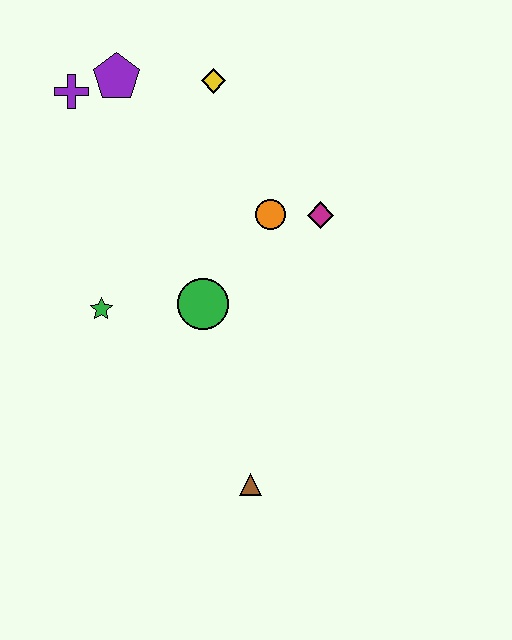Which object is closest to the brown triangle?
The green circle is closest to the brown triangle.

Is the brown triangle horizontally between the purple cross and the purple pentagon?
No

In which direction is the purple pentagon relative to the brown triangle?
The purple pentagon is above the brown triangle.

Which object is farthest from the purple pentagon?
The brown triangle is farthest from the purple pentagon.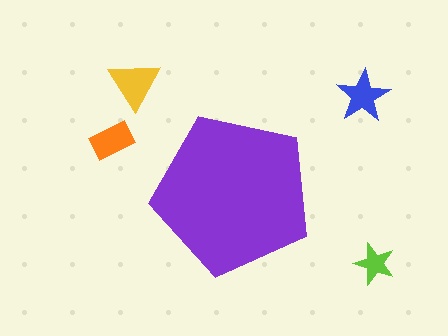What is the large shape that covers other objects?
A purple pentagon.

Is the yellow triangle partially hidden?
No, the yellow triangle is fully visible.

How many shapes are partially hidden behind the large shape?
0 shapes are partially hidden.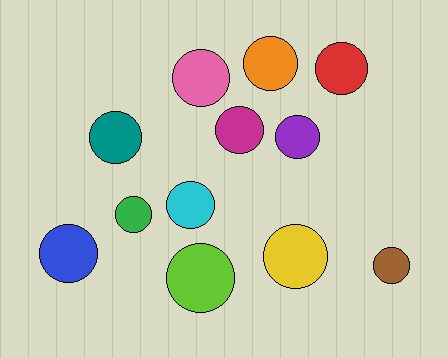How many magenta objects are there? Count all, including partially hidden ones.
There is 1 magenta object.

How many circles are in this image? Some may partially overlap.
There are 12 circles.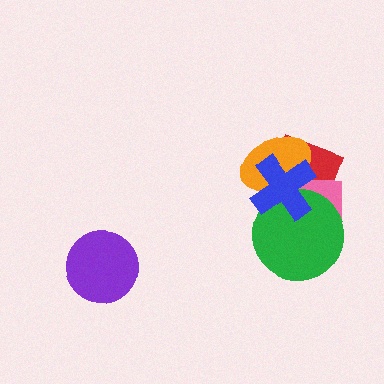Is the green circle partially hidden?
Yes, it is partially covered by another shape.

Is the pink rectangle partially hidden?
Yes, it is partially covered by another shape.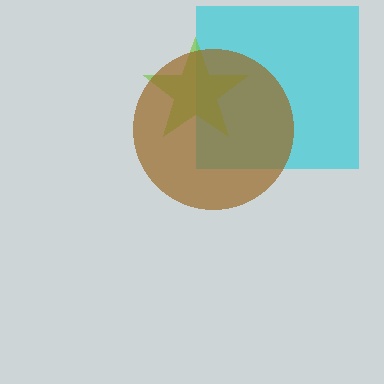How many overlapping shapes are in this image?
There are 3 overlapping shapes in the image.